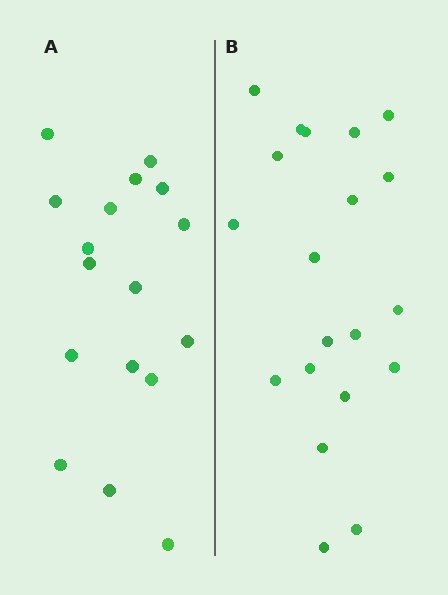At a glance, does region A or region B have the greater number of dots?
Region B (the right region) has more dots.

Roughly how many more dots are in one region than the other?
Region B has just a few more — roughly 2 or 3 more dots than region A.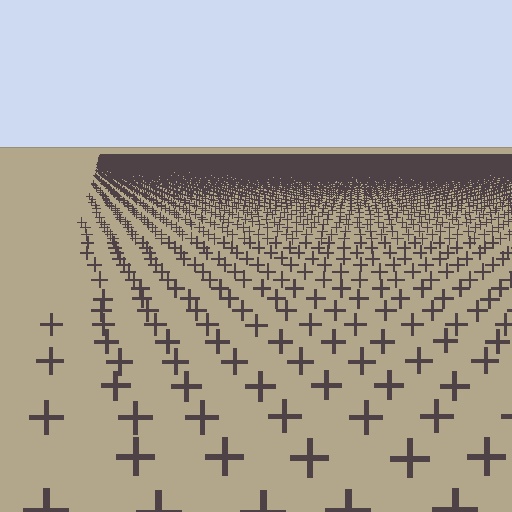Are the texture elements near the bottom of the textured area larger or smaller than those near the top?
Larger. Near the bottom, elements are closer to the viewer and appear at a bigger on-screen size.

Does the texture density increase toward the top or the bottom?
Density increases toward the top.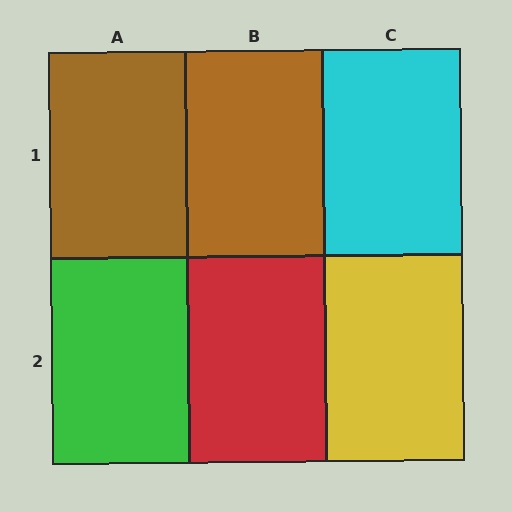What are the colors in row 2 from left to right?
Green, red, yellow.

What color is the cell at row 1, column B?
Brown.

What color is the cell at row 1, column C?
Cyan.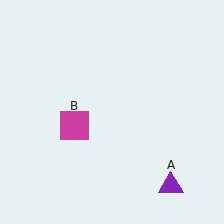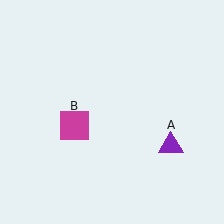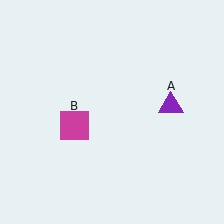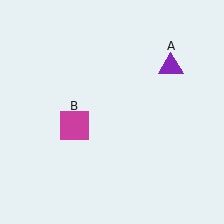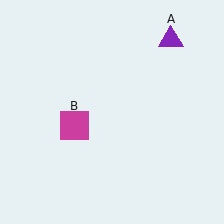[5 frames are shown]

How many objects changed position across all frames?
1 object changed position: purple triangle (object A).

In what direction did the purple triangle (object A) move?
The purple triangle (object A) moved up.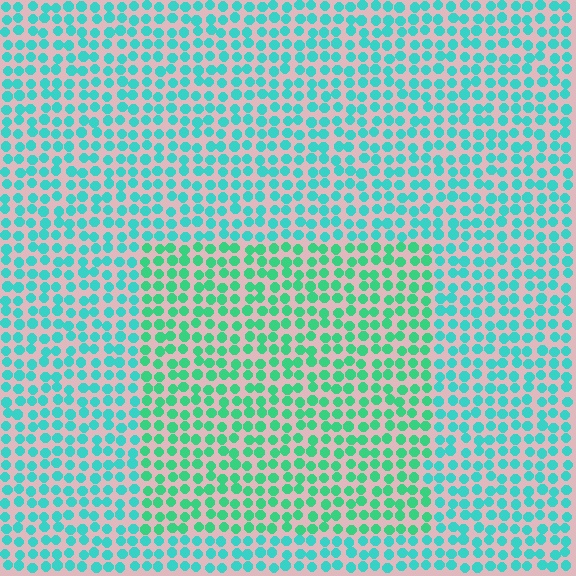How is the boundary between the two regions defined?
The boundary is defined purely by a slight shift in hue (about 27 degrees). Spacing, size, and orientation are identical on both sides.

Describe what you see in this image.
The image is filled with small cyan elements in a uniform arrangement. A rectangle-shaped region is visible where the elements are tinted to a slightly different hue, forming a subtle color boundary.